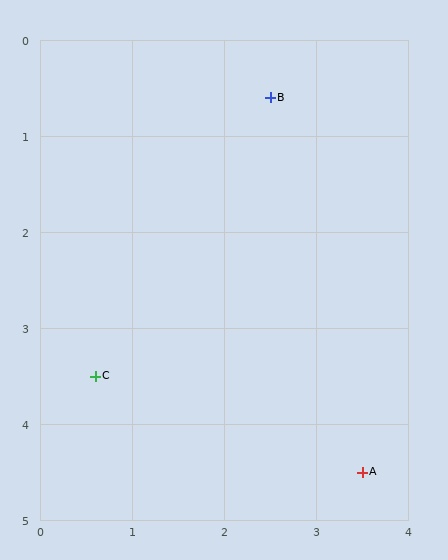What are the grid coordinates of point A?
Point A is at approximately (3.5, 4.5).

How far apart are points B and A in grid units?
Points B and A are about 4.0 grid units apart.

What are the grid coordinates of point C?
Point C is at approximately (0.6, 3.5).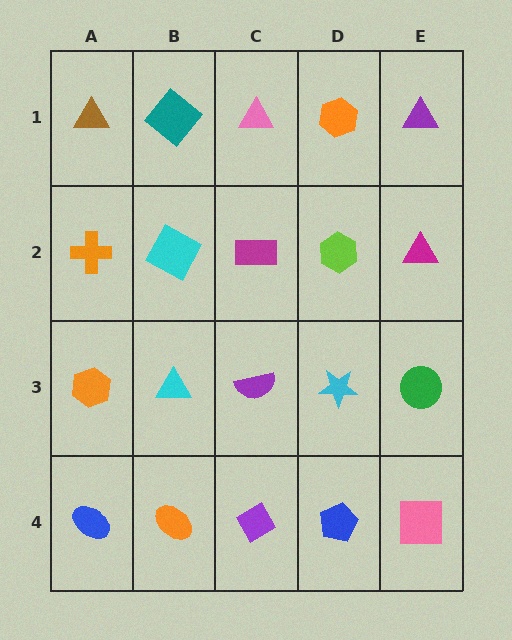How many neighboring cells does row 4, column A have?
2.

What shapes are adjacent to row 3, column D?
A lime hexagon (row 2, column D), a blue pentagon (row 4, column D), a purple semicircle (row 3, column C), a green circle (row 3, column E).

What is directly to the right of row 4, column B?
A purple diamond.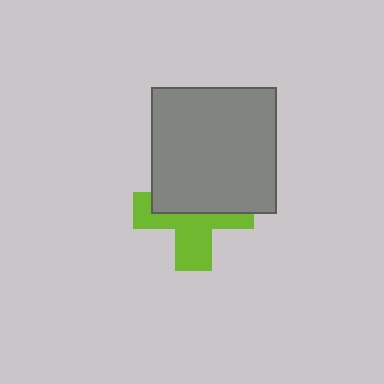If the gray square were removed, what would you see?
You would see the complete lime cross.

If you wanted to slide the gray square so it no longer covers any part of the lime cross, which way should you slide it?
Slide it up — that is the most direct way to separate the two shapes.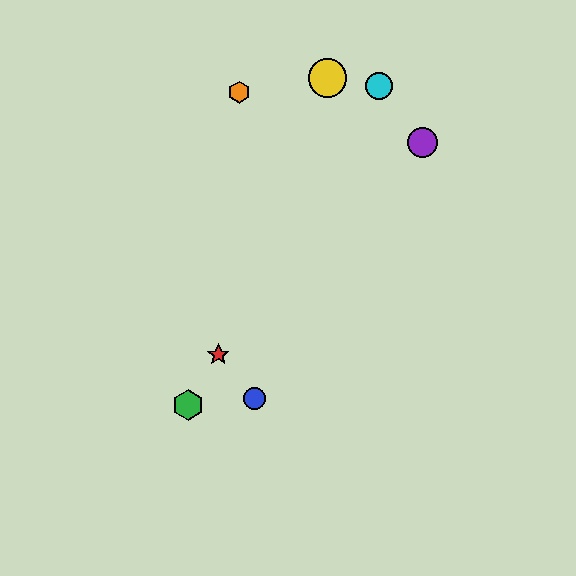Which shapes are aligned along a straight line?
The red star, the green hexagon, the cyan circle are aligned along a straight line.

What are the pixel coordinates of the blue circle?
The blue circle is at (254, 398).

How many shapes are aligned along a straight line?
3 shapes (the red star, the green hexagon, the cyan circle) are aligned along a straight line.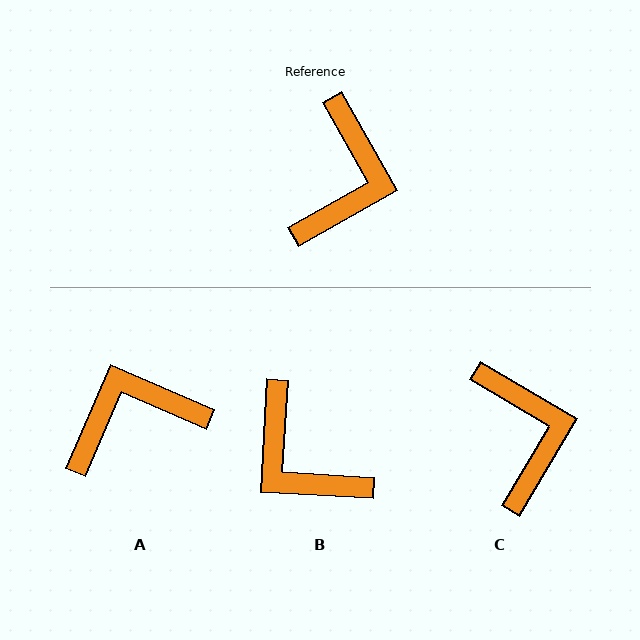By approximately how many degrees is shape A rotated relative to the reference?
Approximately 127 degrees counter-clockwise.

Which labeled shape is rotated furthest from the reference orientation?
A, about 127 degrees away.